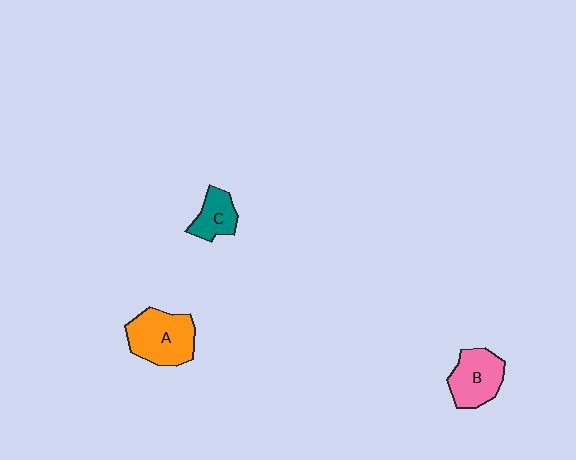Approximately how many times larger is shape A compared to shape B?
Approximately 1.2 times.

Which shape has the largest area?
Shape A (orange).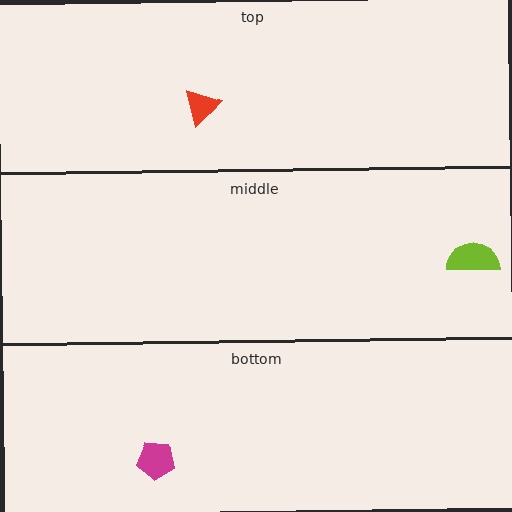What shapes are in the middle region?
The lime semicircle.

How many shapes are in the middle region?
1.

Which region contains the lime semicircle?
The middle region.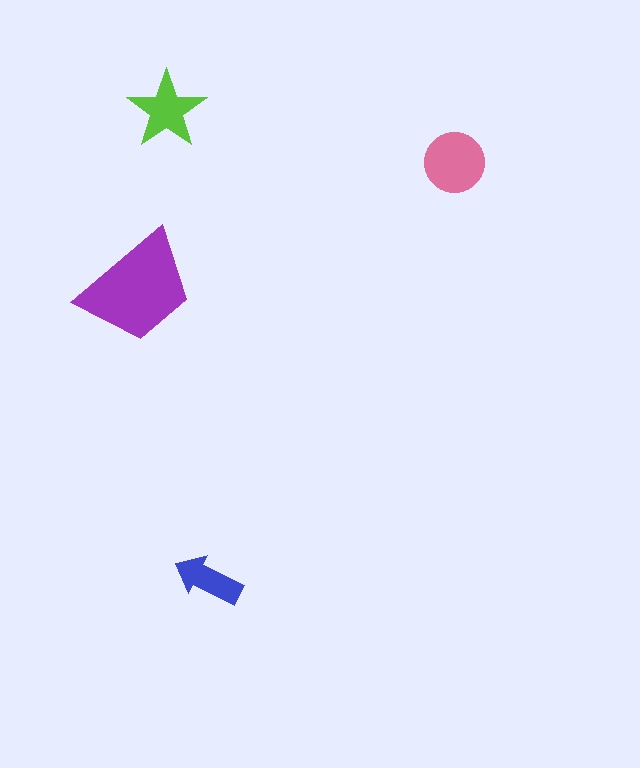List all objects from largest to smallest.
The purple trapezoid, the pink circle, the lime star, the blue arrow.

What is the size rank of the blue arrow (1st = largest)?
4th.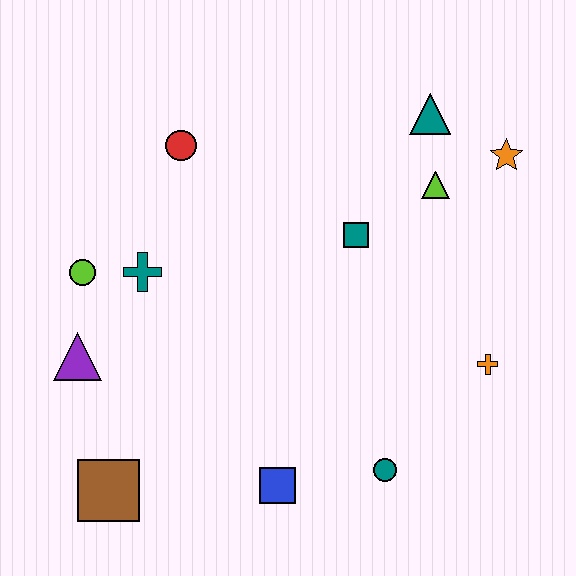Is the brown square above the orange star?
No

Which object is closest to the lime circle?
The teal cross is closest to the lime circle.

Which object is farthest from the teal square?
The brown square is farthest from the teal square.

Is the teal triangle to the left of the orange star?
Yes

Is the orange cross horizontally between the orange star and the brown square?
Yes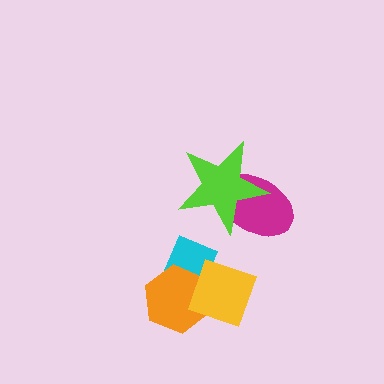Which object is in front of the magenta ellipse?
The lime star is in front of the magenta ellipse.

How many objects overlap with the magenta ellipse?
1 object overlaps with the magenta ellipse.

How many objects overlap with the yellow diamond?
2 objects overlap with the yellow diamond.